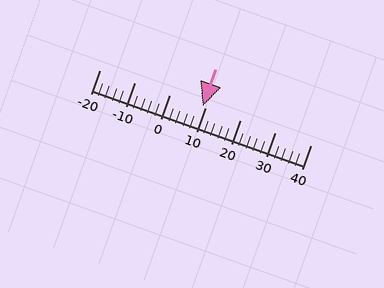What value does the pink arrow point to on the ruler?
The pink arrow points to approximately 9.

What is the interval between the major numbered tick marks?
The major tick marks are spaced 10 units apart.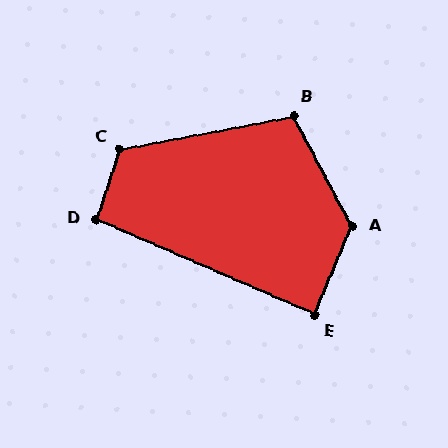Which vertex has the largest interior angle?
A, at approximately 129 degrees.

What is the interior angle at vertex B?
Approximately 107 degrees (obtuse).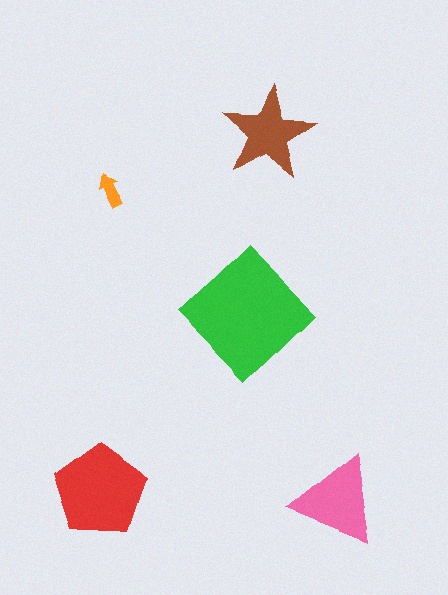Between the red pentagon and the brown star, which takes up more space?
The red pentagon.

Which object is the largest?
The green diamond.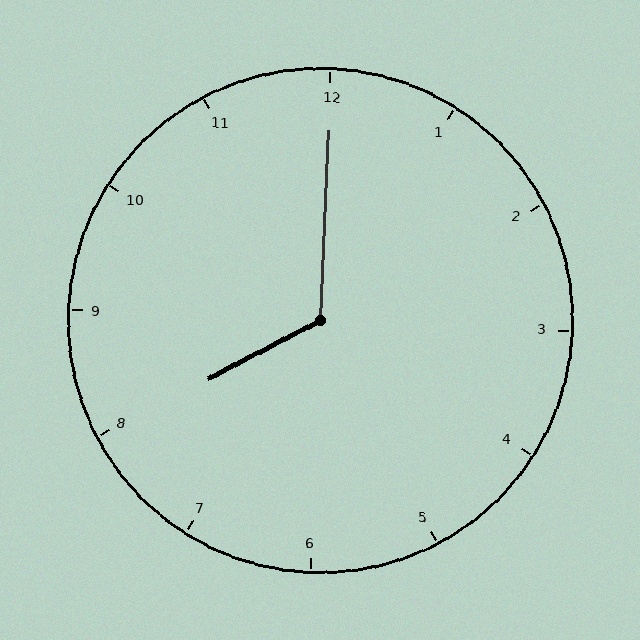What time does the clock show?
8:00.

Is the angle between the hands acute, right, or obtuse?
It is obtuse.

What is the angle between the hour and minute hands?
Approximately 120 degrees.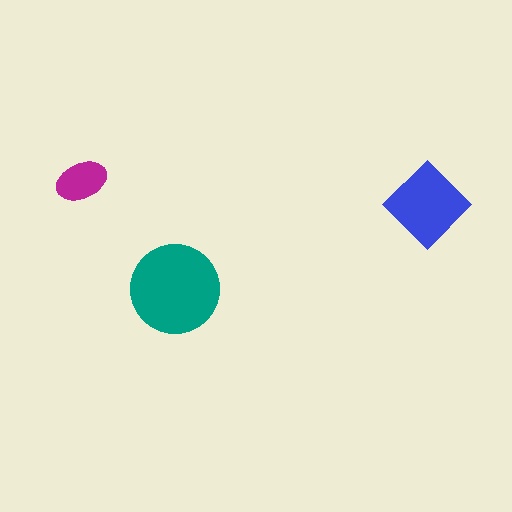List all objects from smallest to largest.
The magenta ellipse, the blue diamond, the teal circle.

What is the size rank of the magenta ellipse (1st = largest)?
3rd.